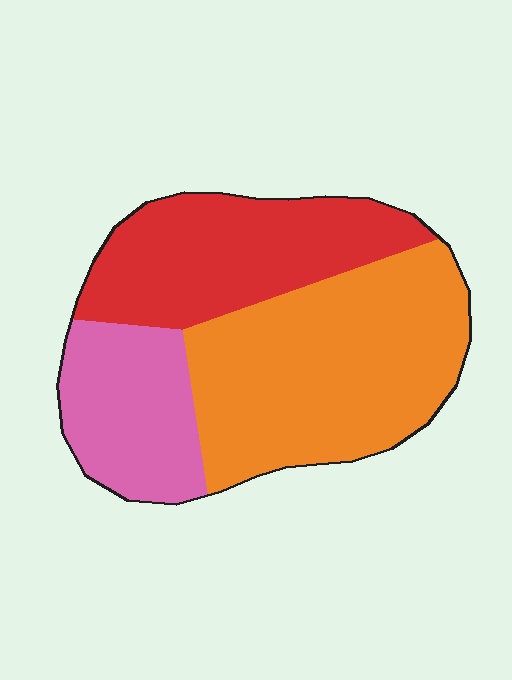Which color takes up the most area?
Orange, at roughly 45%.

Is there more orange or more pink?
Orange.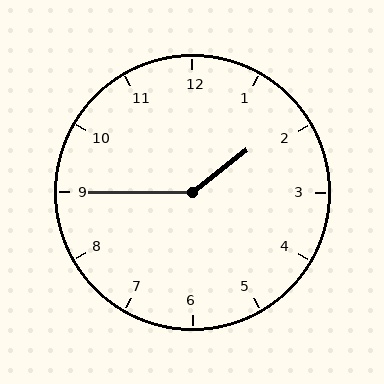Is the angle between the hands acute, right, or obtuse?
It is obtuse.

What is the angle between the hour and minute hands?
Approximately 142 degrees.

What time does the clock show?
1:45.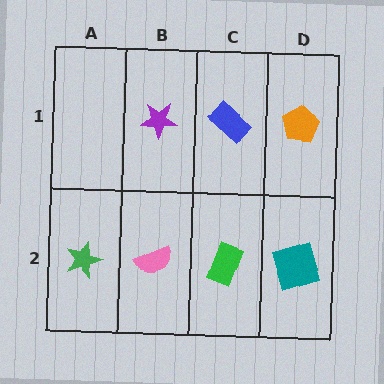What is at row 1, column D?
An orange pentagon.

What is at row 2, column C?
A green rectangle.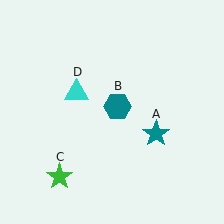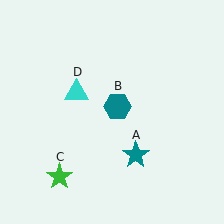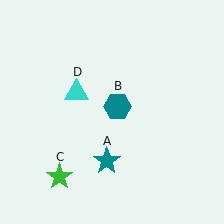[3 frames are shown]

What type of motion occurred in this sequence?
The teal star (object A) rotated clockwise around the center of the scene.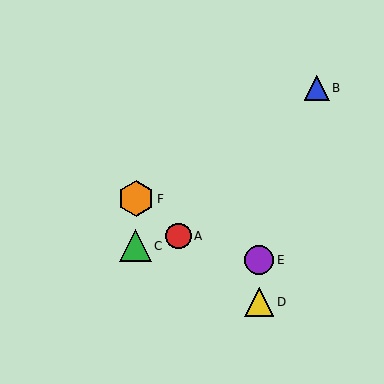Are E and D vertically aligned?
Yes, both are at x≈259.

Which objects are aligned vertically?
Objects D, E are aligned vertically.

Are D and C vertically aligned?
No, D is at x≈259 and C is at x≈135.